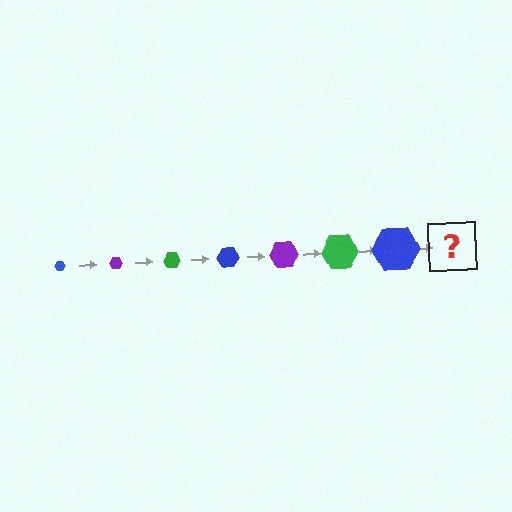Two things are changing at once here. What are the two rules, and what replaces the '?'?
The two rules are that the hexagon grows larger each step and the color cycles through blue, purple, and green. The '?' should be a purple hexagon, larger than the previous one.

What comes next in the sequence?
The next element should be a purple hexagon, larger than the previous one.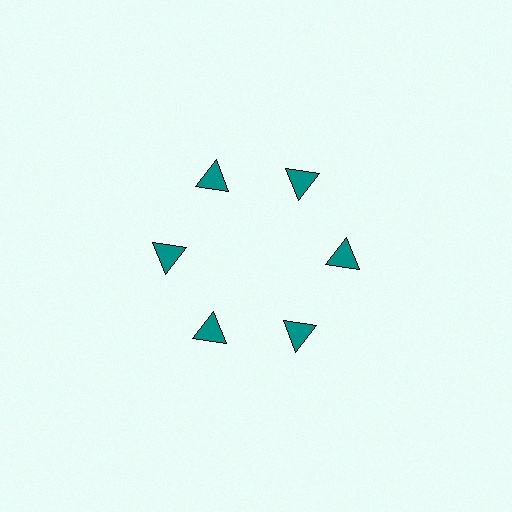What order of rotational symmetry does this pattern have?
This pattern has 6-fold rotational symmetry.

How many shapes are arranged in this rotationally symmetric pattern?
There are 6 shapes, arranged in 6 groups of 1.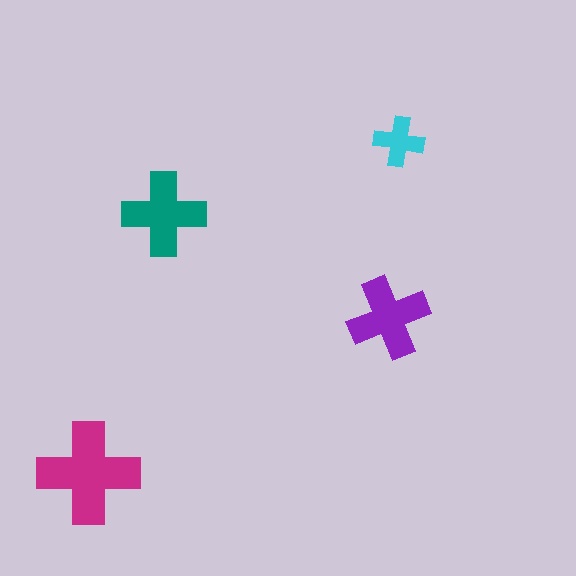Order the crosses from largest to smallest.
the magenta one, the teal one, the purple one, the cyan one.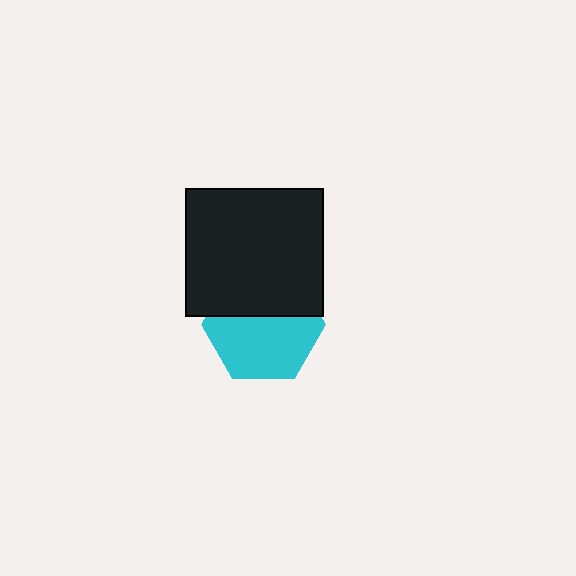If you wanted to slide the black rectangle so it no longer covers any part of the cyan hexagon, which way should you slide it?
Slide it up — that is the most direct way to separate the two shapes.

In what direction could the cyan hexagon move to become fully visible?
The cyan hexagon could move down. That would shift it out from behind the black rectangle entirely.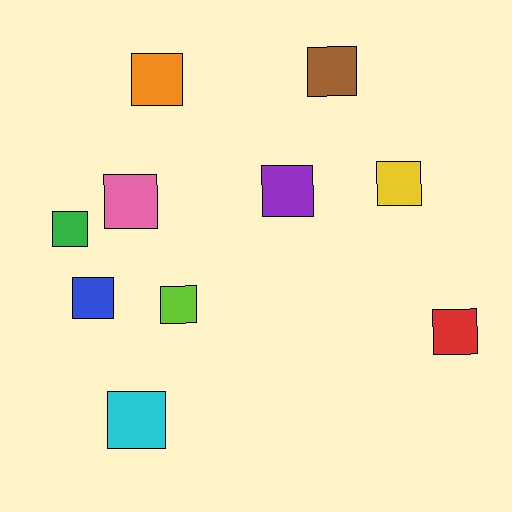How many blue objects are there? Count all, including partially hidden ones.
There is 1 blue object.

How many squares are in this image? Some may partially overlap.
There are 10 squares.